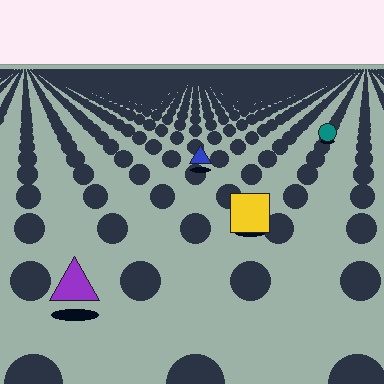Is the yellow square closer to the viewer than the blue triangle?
Yes. The yellow square is closer — you can tell from the texture gradient: the ground texture is coarser near it.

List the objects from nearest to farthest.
From nearest to farthest: the purple triangle, the yellow square, the blue triangle, the teal circle.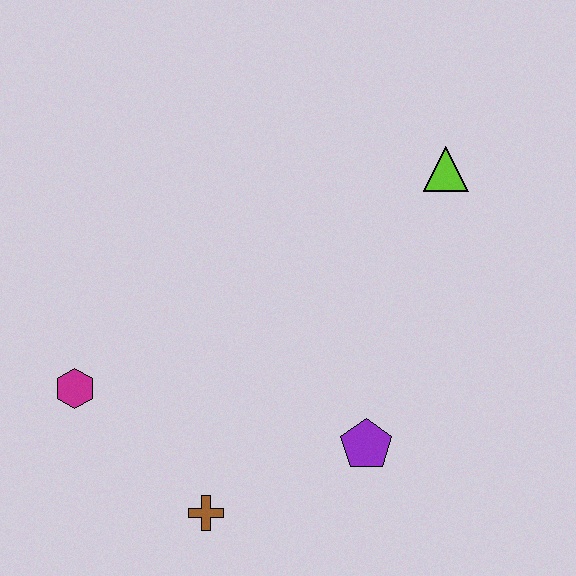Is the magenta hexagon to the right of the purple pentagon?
No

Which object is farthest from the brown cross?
The lime triangle is farthest from the brown cross.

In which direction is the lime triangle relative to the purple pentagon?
The lime triangle is above the purple pentagon.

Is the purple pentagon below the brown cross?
No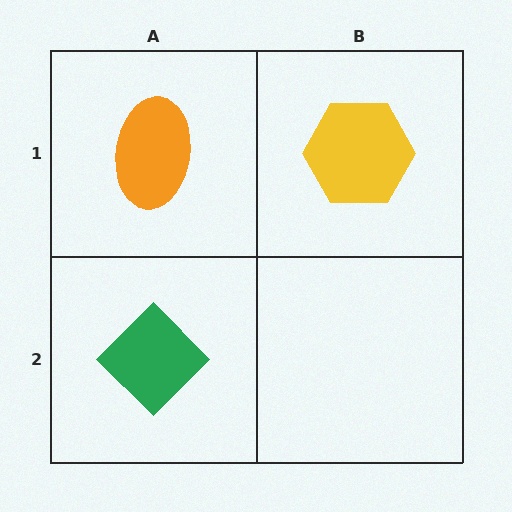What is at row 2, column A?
A green diamond.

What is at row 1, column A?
An orange ellipse.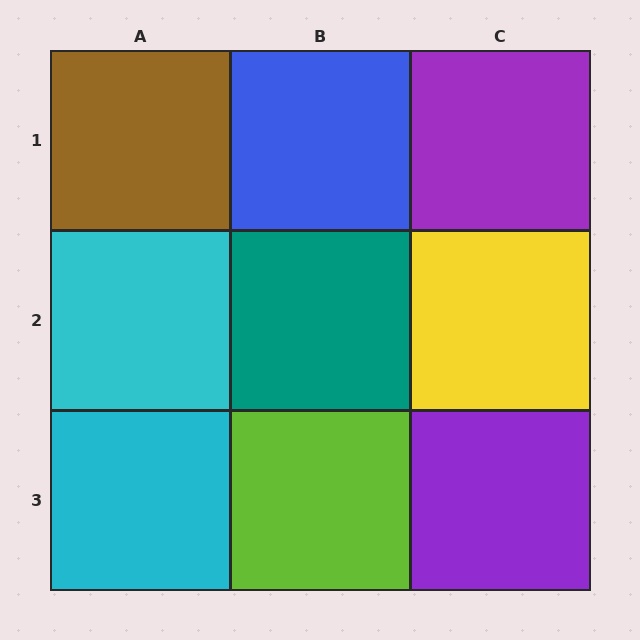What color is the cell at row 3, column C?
Purple.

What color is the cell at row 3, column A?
Cyan.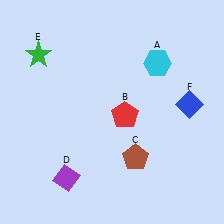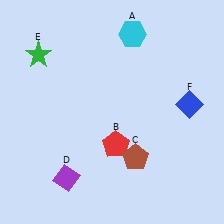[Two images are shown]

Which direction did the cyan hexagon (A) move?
The cyan hexagon (A) moved up.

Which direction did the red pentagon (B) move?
The red pentagon (B) moved down.